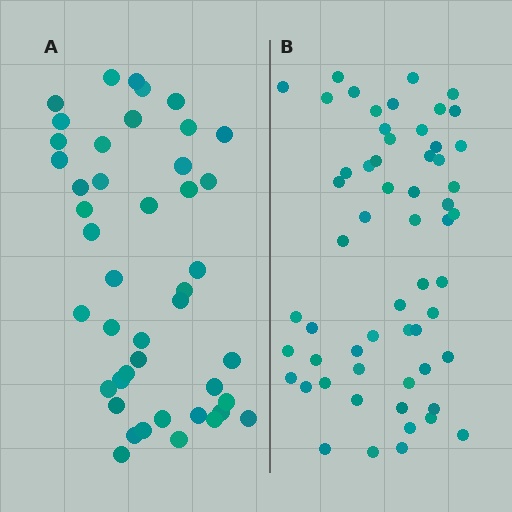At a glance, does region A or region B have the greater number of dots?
Region B (the right region) has more dots.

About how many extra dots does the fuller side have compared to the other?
Region B has approximately 15 more dots than region A.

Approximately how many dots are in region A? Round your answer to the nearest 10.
About 40 dots. (The exact count is 44, which rounds to 40.)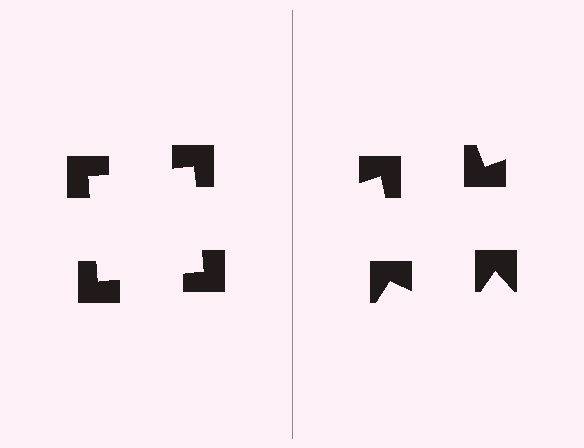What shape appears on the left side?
An illusory square.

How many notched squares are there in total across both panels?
8 — 4 on each side.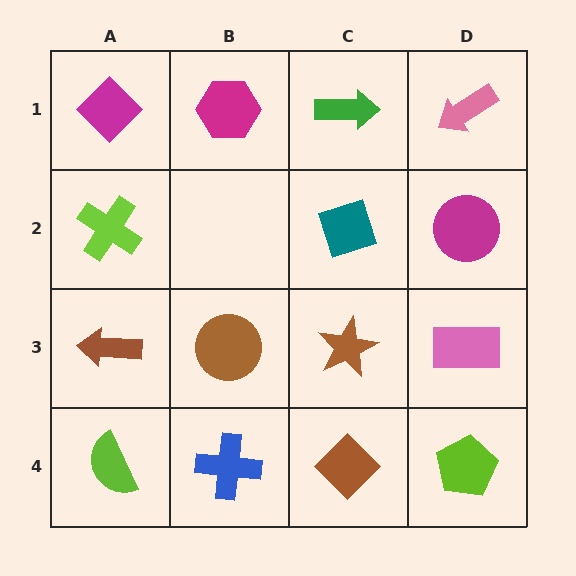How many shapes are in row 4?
4 shapes.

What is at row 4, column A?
A lime semicircle.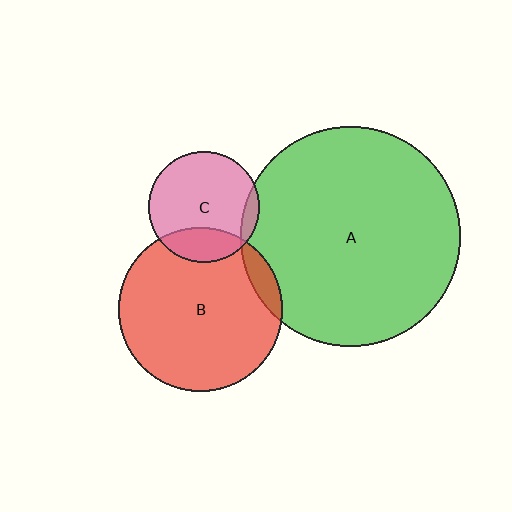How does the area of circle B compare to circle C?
Approximately 2.2 times.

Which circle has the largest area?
Circle A (green).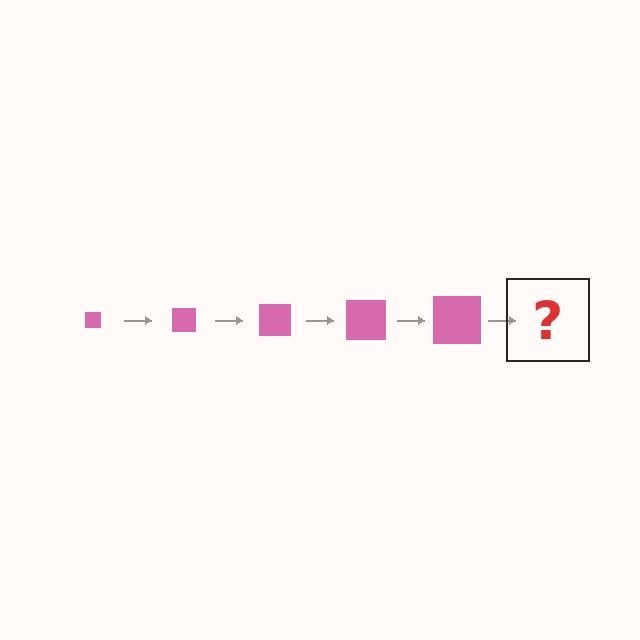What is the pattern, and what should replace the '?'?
The pattern is that the square gets progressively larger each step. The '?' should be a pink square, larger than the previous one.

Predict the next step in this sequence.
The next step is a pink square, larger than the previous one.